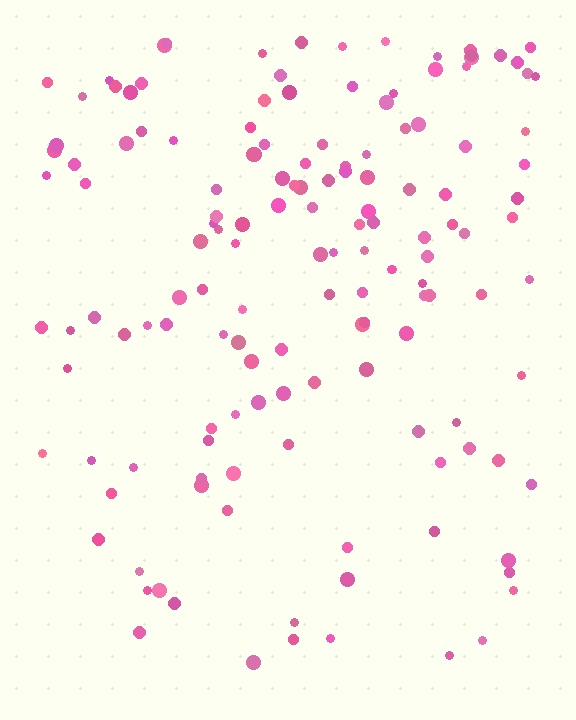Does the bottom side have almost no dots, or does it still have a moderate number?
Still a moderate number, just noticeably fewer than the top.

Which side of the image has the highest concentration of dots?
The top.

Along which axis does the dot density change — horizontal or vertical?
Vertical.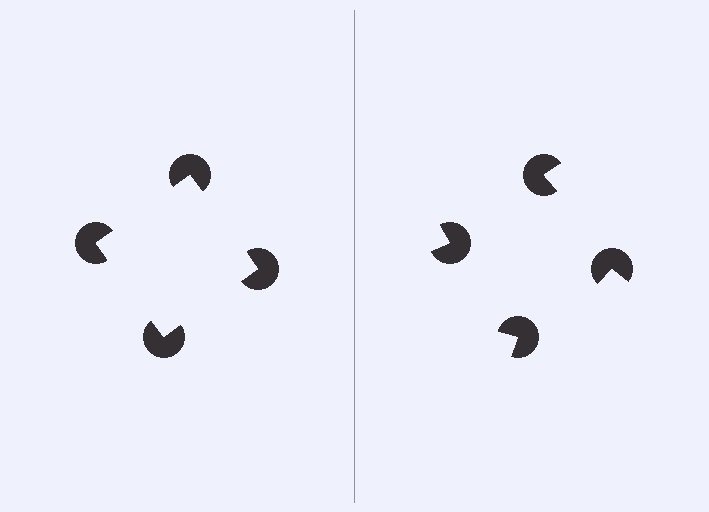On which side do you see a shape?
An illusory square appears on the left side. On the right side the wedge cuts are rotated, so no coherent shape forms.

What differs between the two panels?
The pac-man discs are positioned identically on both sides; only the wedge orientations differ. On the left they align to a square; on the right they are misaligned.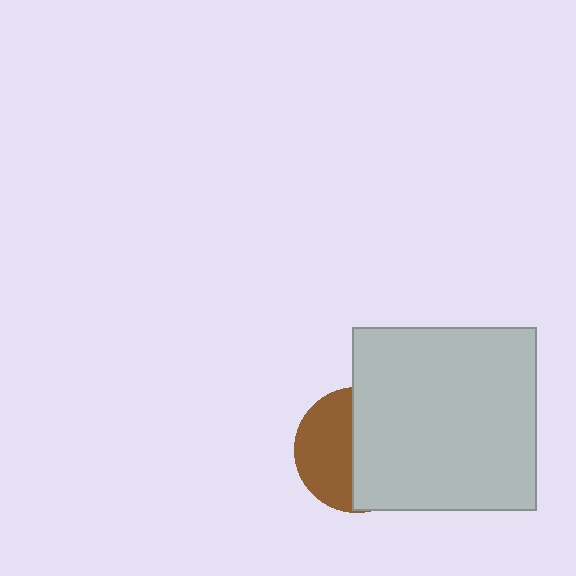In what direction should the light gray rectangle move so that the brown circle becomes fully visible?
The light gray rectangle should move right. That is the shortest direction to clear the overlap and leave the brown circle fully visible.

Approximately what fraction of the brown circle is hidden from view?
Roughly 55% of the brown circle is hidden behind the light gray rectangle.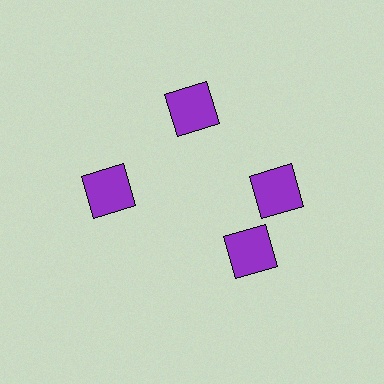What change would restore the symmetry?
The symmetry would be restored by rotating it back into even spacing with its neighbors so that all 4 squares sit at equal angles and equal distance from the center.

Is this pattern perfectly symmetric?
No. The 4 purple squares are arranged in a ring, but one element near the 6 o'clock position is rotated out of alignment along the ring, breaking the 4-fold rotational symmetry.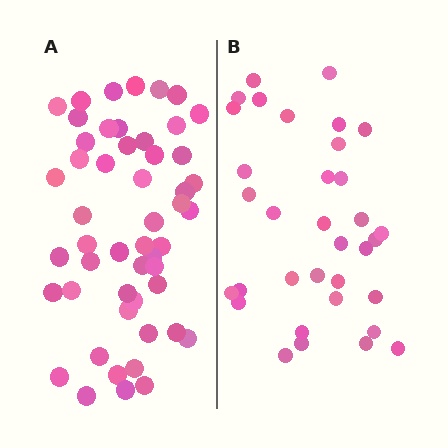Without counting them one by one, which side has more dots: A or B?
Region A (the left region) has more dots.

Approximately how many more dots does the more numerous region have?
Region A has approximately 15 more dots than region B.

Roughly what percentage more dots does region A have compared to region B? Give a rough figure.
About 50% more.